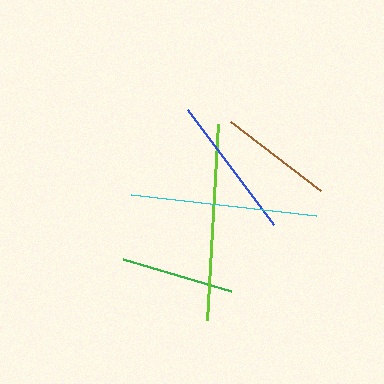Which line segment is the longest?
The lime line is the longest at approximately 197 pixels.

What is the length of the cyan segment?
The cyan segment is approximately 186 pixels long.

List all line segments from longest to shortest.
From longest to shortest: lime, cyan, blue, brown, green.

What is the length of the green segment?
The green segment is approximately 113 pixels long.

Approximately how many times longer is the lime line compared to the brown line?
The lime line is approximately 1.7 times the length of the brown line.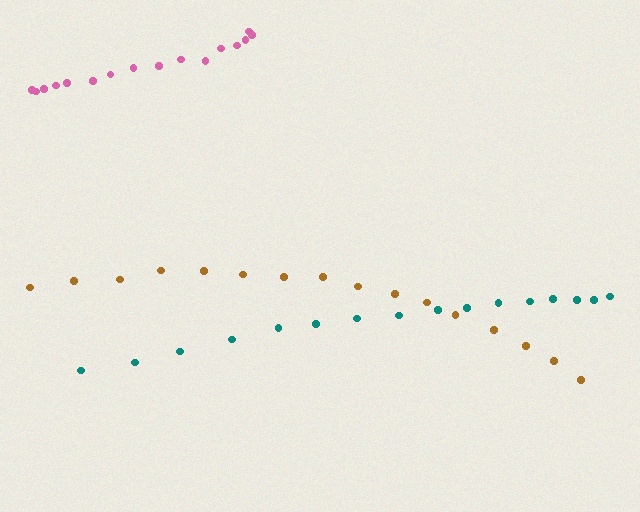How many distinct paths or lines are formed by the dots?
There are 3 distinct paths.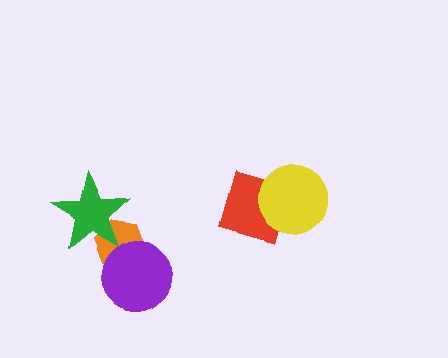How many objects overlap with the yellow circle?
1 object overlaps with the yellow circle.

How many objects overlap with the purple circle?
1 object overlaps with the purple circle.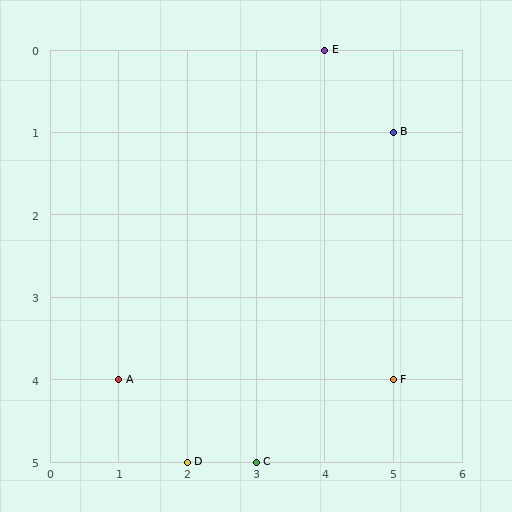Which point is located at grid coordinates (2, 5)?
Point D is at (2, 5).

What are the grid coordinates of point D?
Point D is at grid coordinates (2, 5).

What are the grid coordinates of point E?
Point E is at grid coordinates (4, 0).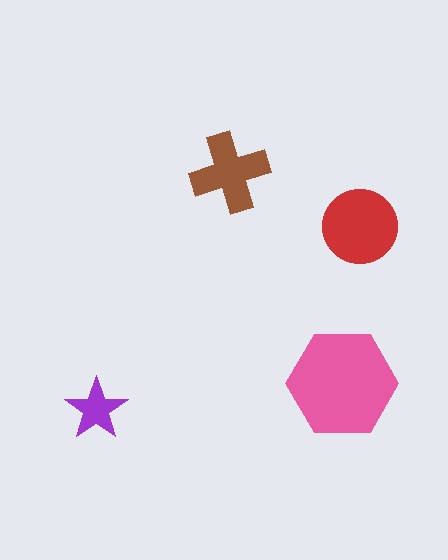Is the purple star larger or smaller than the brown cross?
Smaller.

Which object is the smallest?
The purple star.